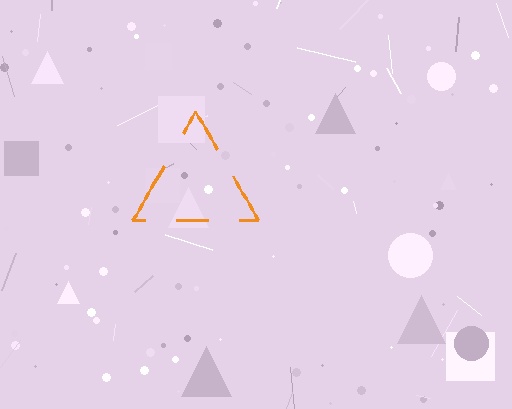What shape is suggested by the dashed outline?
The dashed outline suggests a triangle.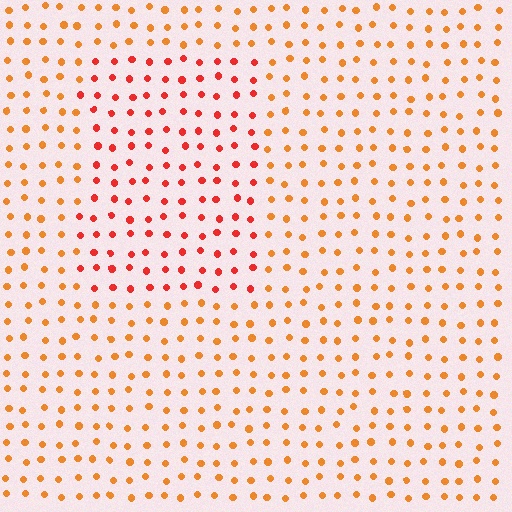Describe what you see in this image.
The image is filled with small orange elements in a uniform arrangement. A rectangle-shaped region is visible where the elements are tinted to a slightly different hue, forming a subtle color boundary.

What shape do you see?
I see a rectangle.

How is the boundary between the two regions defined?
The boundary is defined purely by a slight shift in hue (about 29 degrees). Spacing, size, and orientation are identical on both sides.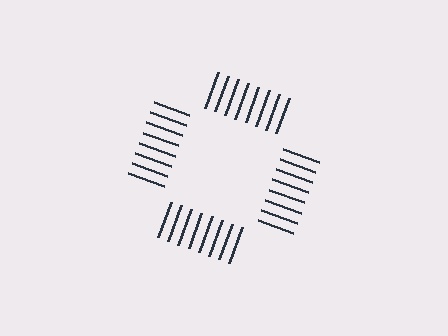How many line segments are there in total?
32 — 8 along each of the 4 edges.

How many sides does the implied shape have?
4 sides — the line-ends trace a square.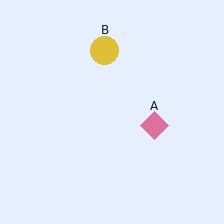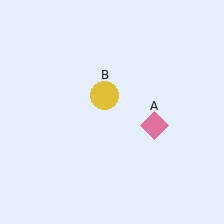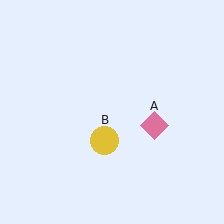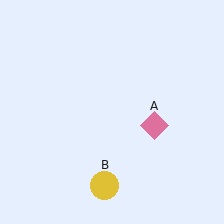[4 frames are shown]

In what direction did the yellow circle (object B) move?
The yellow circle (object B) moved down.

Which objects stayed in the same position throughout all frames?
Pink diamond (object A) remained stationary.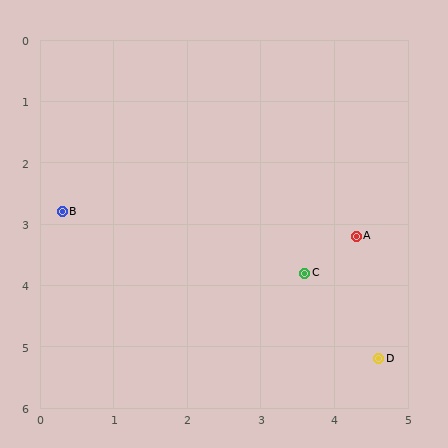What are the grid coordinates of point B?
Point B is at approximately (0.3, 2.8).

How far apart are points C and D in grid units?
Points C and D are about 1.7 grid units apart.